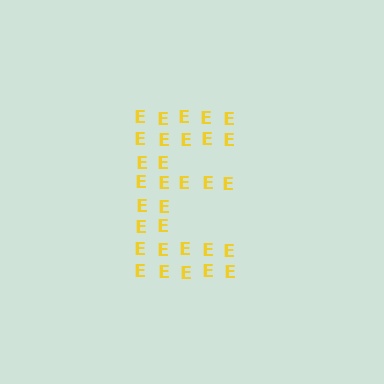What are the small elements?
The small elements are letter E's.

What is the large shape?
The large shape is the letter E.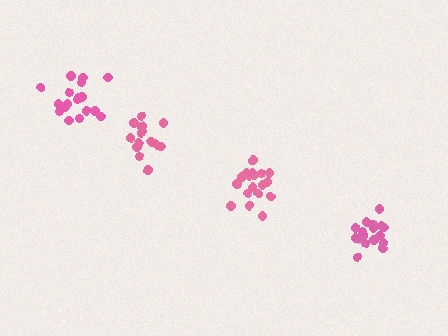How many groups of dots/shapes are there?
There are 4 groups.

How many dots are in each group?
Group 1: 18 dots, Group 2: 15 dots, Group 3: 19 dots, Group 4: 19 dots (71 total).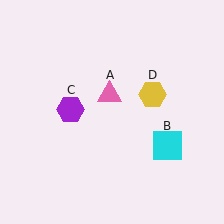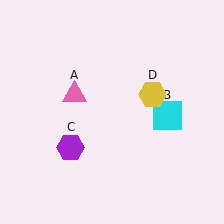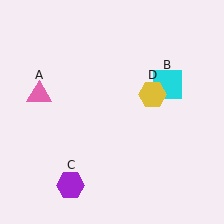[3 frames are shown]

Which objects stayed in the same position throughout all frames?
Yellow hexagon (object D) remained stationary.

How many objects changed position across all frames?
3 objects changed position: pink triangle (object A), cyan square (object B), purple hexagon (object C).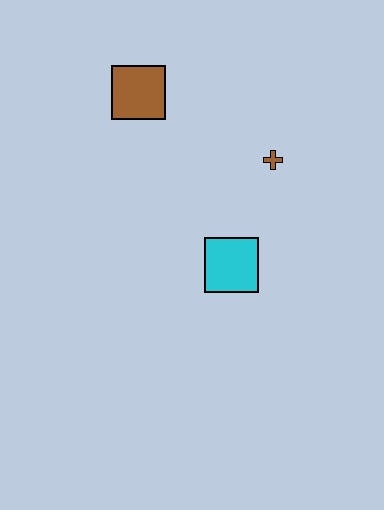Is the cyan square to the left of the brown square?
No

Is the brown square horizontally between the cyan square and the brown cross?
No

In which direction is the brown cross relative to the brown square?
The brown cross is to the right of the brown square.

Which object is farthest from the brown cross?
The brown square is farthest from the brown cross.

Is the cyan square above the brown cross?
No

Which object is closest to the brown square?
The brown cross is closest to the brown square.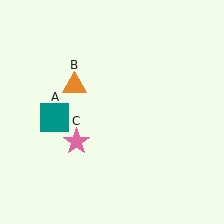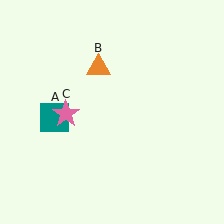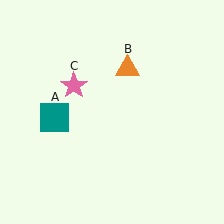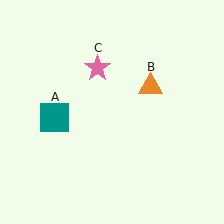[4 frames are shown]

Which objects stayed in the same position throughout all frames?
Teal square (object A) remained stationary.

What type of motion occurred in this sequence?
The orange triangle (object B), pink star (object C) rotated clockwise around the center of the scene.